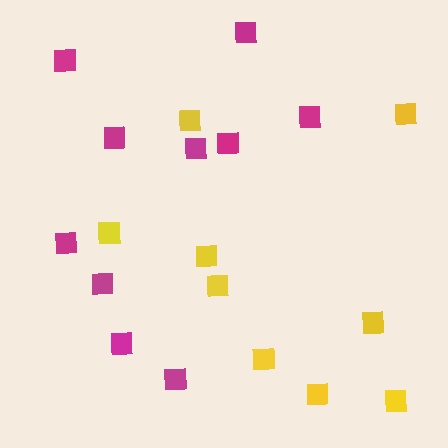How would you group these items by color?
There are 2 groups: one group of yellow squares (9) and one group of magenta squares (10).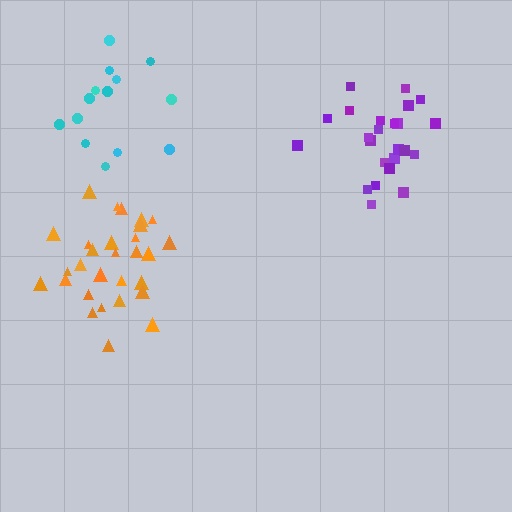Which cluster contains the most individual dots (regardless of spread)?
Orange (29).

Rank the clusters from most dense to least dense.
orange, purple, cyan.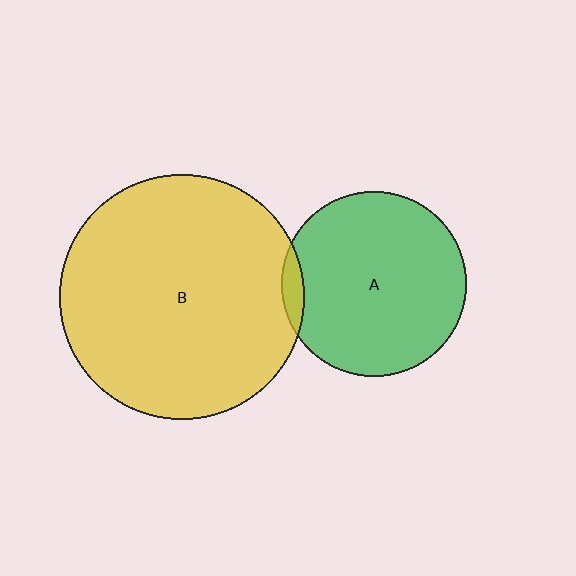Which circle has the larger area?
Circle B (yellow).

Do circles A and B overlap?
Yes.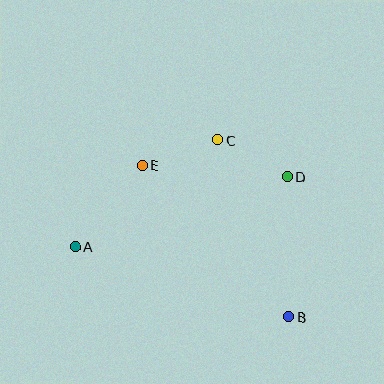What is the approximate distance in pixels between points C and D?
The distance between C and D is approximately 79 pixels.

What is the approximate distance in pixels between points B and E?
The distance between B and E is approximately 211 pixels.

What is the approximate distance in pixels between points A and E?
The distance between A and E is approximately 105 pixels.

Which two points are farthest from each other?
Points A and B are farthest from each other.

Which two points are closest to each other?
Points C and E are closest to each other.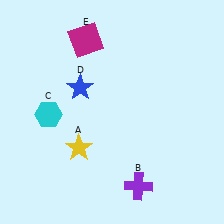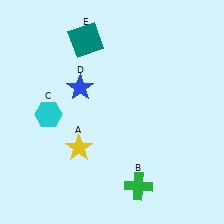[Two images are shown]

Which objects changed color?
B changed from purple to green. E changed from magenta to teal.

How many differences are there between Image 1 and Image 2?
There are 2 differences between the two images.